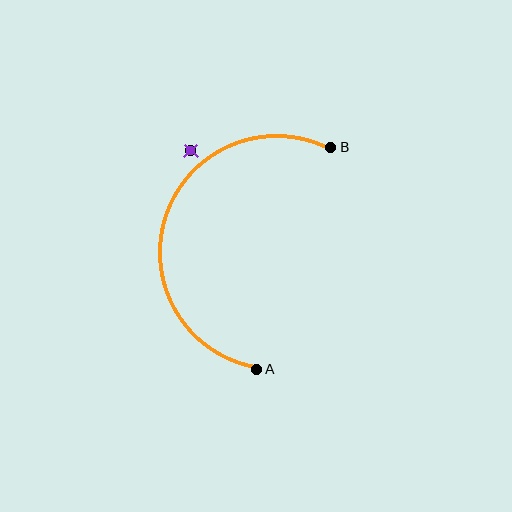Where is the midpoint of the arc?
The arc midpoint is the point on the curve farthest from the straight line joining A and B. It sits to the left of that line.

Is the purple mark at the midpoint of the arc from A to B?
No — the purple mark does not lie on the arc at all. It sits slightly outside the curve.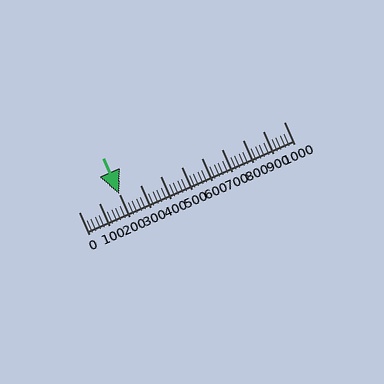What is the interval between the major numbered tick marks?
The major tick marks are spaced 100 units apart.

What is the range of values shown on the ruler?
The ruler shows values from 0 to 1000.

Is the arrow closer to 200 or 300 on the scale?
The arrow is closer to 200.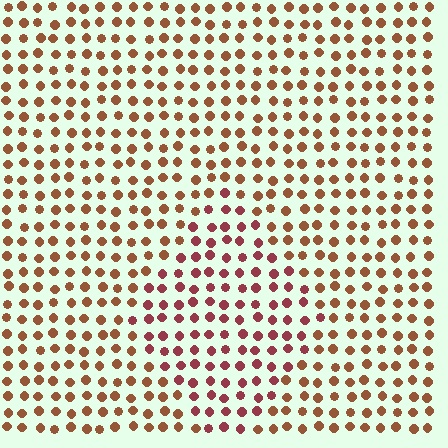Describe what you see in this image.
The image is filled with small brown elements in a uniform arrangement. A diamond-shaped region is visible where the elements are tinted to a slightly different hue, forming a subtle color boundary.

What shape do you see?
I see a diamond.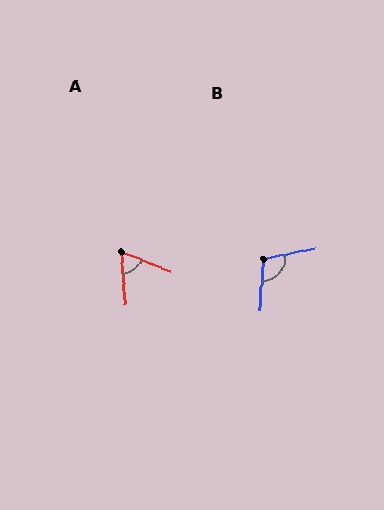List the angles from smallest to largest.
A (64°), B (104°).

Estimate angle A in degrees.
Approximately 64 degrees.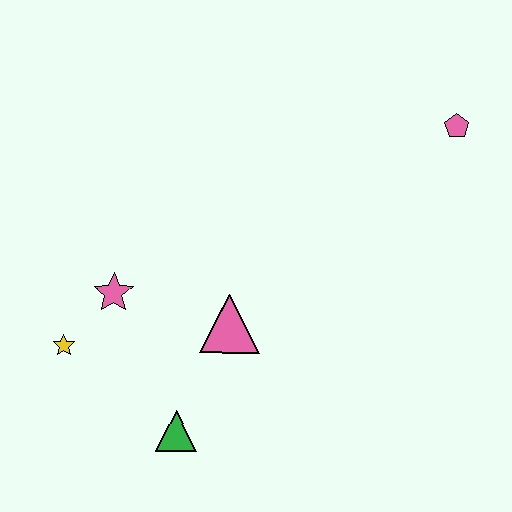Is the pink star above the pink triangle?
Yes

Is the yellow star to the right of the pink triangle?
No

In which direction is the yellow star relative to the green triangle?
The yellow star is to the left of the green triangle.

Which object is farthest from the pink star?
The pink pentagon is farthest from the pink star.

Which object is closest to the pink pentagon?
The pink triangle is closest to the pink pentagon.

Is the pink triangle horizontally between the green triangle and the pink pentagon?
Yes